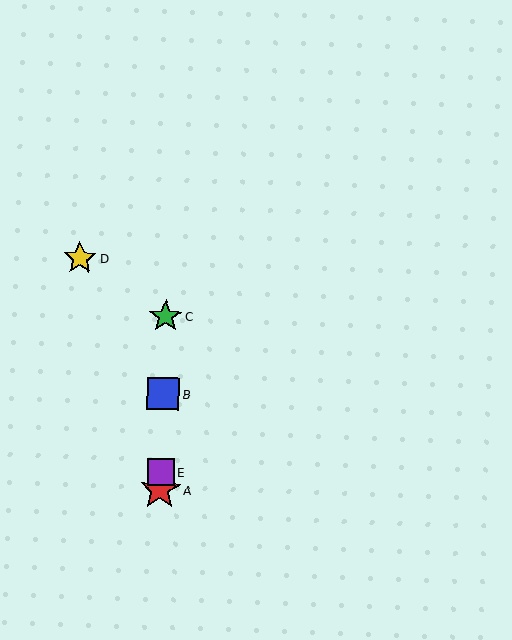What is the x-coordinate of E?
Object E is at x≈161.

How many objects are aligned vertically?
4 objects (A, B, C, E) are aligned vertically.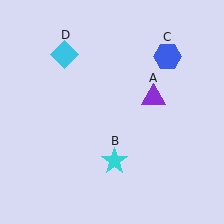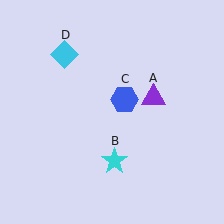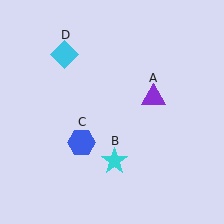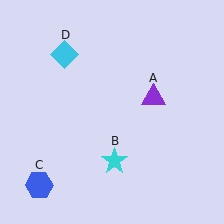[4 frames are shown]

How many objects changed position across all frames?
1 object changed position: blue hexagon (object C).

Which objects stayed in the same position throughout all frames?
Purple triangle (object A) and cyan star (object B) and cyan diamond (object D) remained stationary.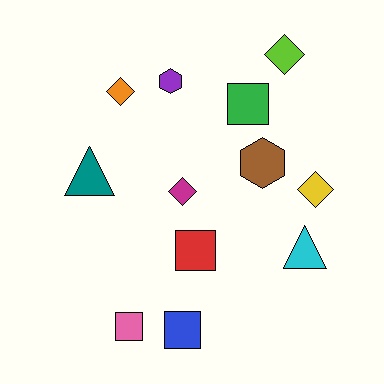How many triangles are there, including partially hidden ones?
There are 2 triangles.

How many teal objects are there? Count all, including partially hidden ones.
There is 1 teal object.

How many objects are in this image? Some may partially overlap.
There are 12 objects.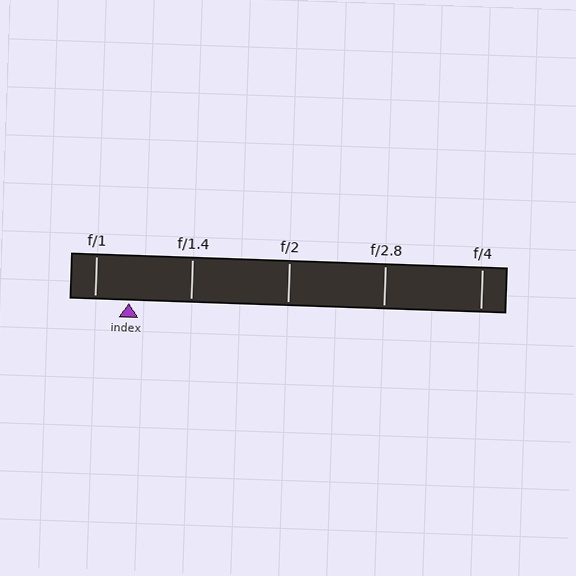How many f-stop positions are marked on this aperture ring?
There are 5 f-stop positions marked.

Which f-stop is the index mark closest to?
The index mark is closest to f/1.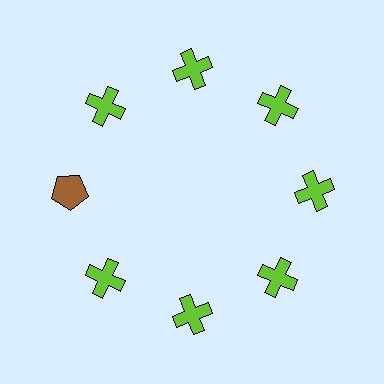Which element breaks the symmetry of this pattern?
The brown pentagon at roughly the 9 o'clock position breaks the symmetry. All other shapes are lime crosses.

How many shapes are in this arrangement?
There are 8 shapes arranged in a ring pattern.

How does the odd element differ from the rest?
It differs in both color (brown instead of lime) and shape (pentagon instead of cross).